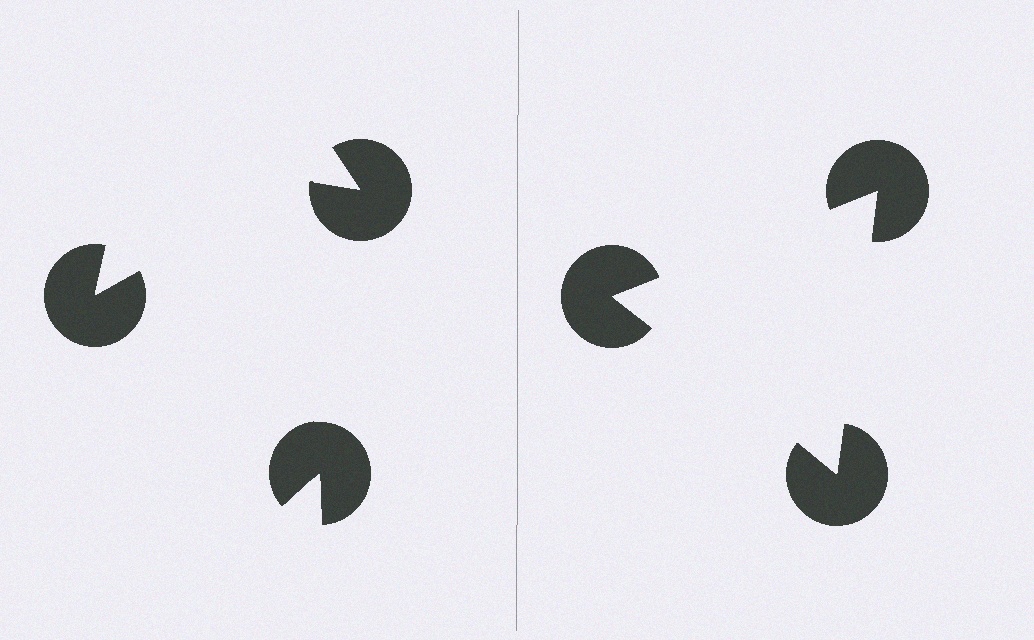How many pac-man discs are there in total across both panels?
6 — 3 on each side.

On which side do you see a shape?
An illusory triangle appears on the right side. On the left side the wedge cuts are rotated, so no coherent shape forms.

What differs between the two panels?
The pac-man discs are positioned identically on both sides; only the wedge orientations differ. On the right they align to a triangle; on the left they are misaligned.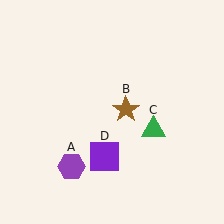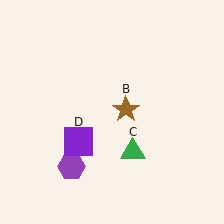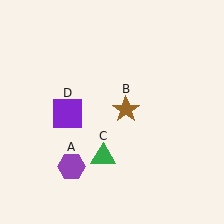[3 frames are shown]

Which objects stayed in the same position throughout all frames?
Purple hexagon (object A) and brown star (object B) remained stationary.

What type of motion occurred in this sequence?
The green triangle (object C), purple square (object D) rotated clockwise around the center of the scene.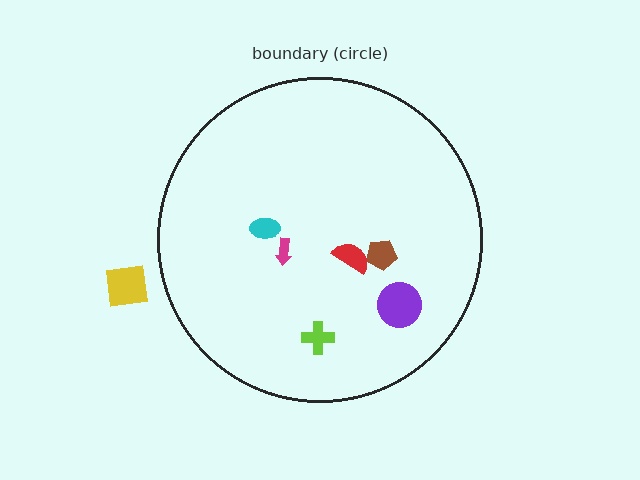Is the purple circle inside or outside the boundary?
Inside.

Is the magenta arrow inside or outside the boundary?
Inside.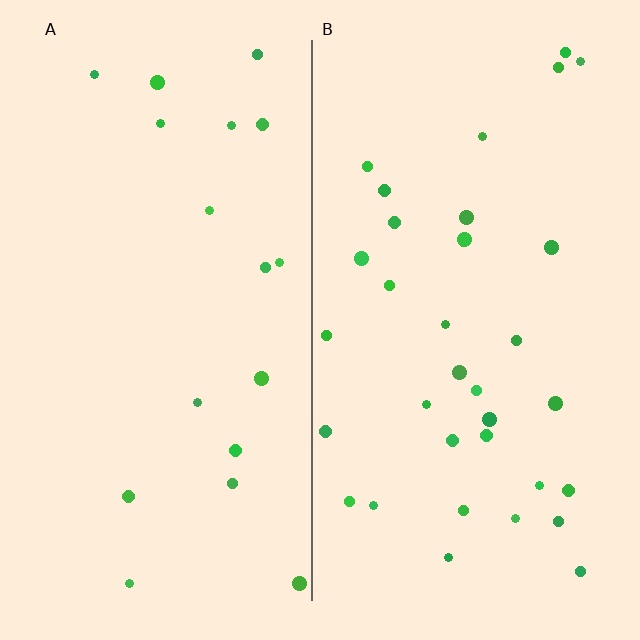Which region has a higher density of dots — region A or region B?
B (the right).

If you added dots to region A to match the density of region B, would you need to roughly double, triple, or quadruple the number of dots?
Approximately double.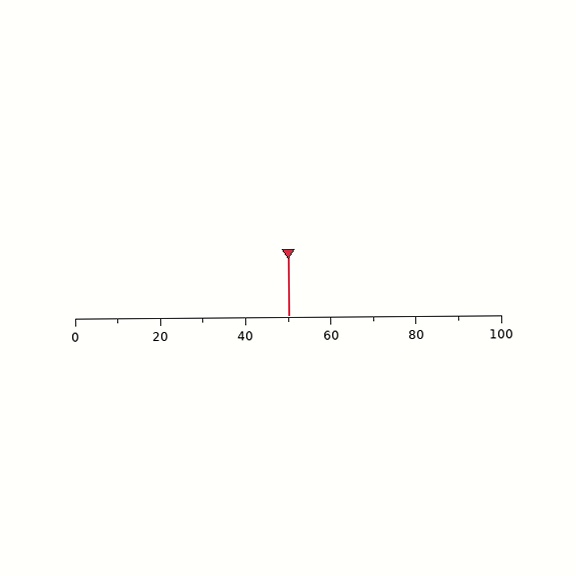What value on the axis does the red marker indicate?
The marker indicates approximately 50.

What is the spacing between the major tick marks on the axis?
The major ticks are spaced 20 apart.